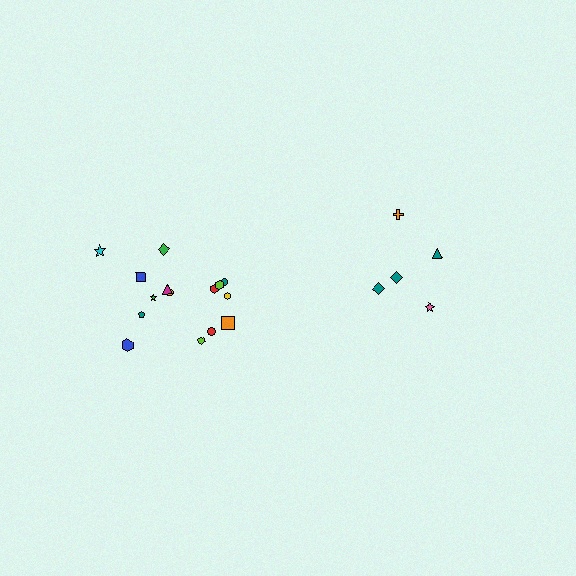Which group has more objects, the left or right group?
The left group.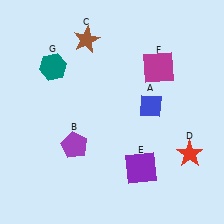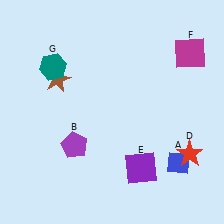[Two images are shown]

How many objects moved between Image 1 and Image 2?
3 objects moved between the two images.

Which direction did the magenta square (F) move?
The magenta square (F) moved right.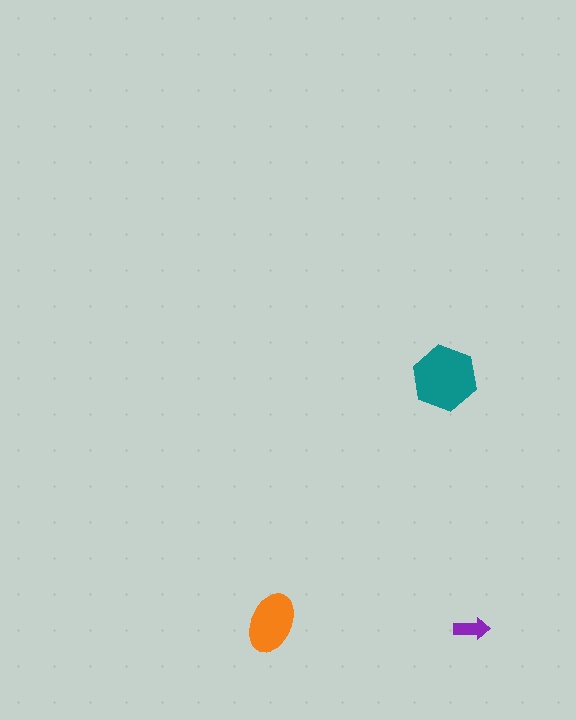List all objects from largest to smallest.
The teal hexagon, the orange ellipse, the purple arrow.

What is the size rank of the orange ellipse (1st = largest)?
2nd.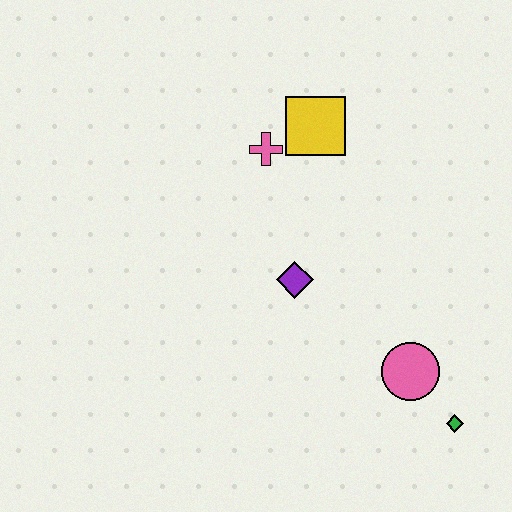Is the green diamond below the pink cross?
Yes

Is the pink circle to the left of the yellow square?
No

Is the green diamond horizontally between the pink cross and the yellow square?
No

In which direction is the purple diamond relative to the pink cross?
The purple diamond is below the pink cross.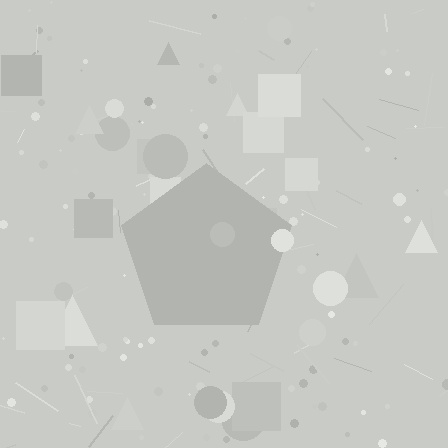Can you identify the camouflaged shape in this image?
The camouflaged shape is a pentagon.